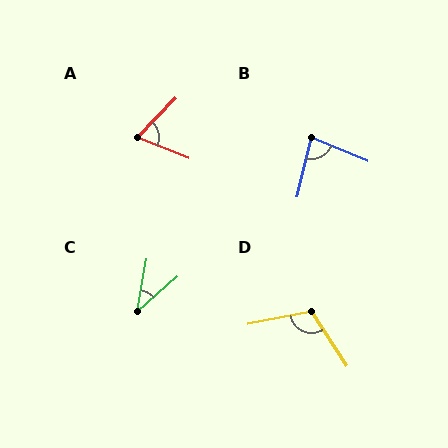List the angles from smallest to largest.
C (38°), A (68°), B (81°), D (112°).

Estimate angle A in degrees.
Approximately 68 degrees.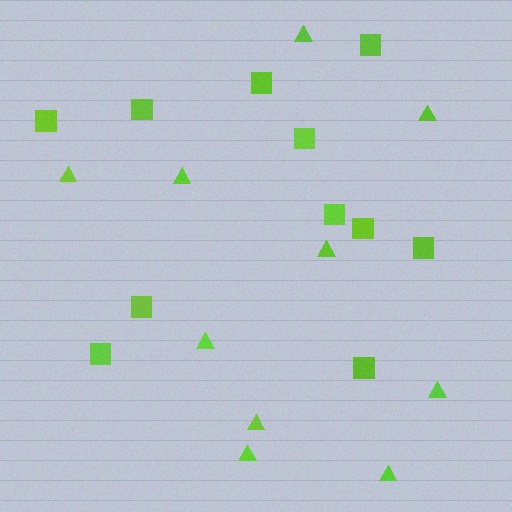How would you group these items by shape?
There are 2 groups: one group of squares (11) and one group of triangles (10).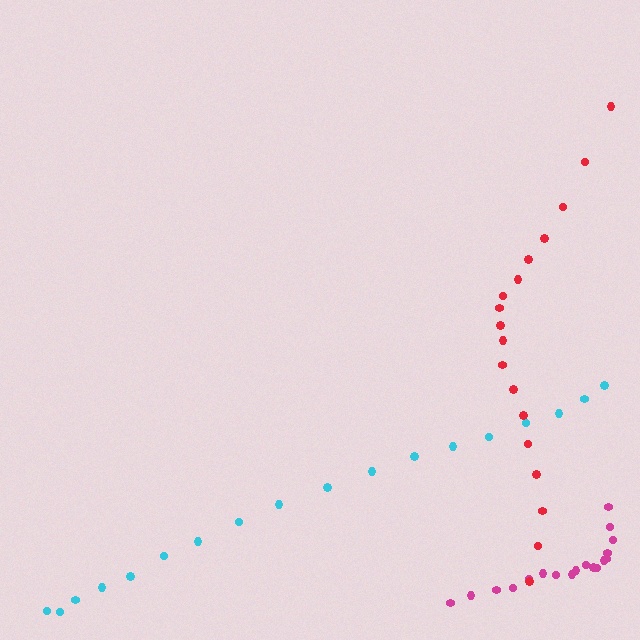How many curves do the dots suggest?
There are 3 distinct paths.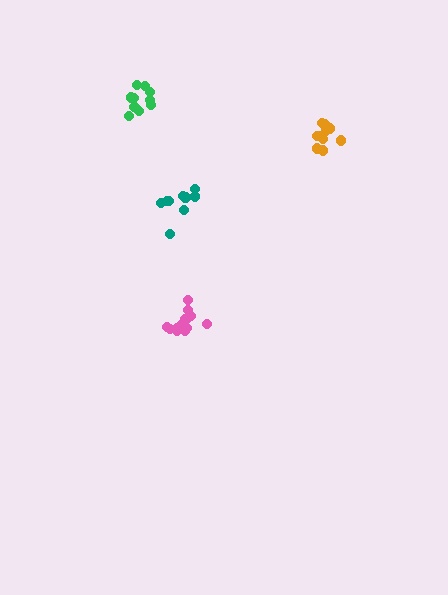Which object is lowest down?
The pink cluster is bottommost.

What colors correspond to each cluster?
The clusters are colored: teal, orange, pink, green.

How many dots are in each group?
Group 1: 10 dots, Group 2: 11 dots, Group 3: 14 dots, Group 4: 10 dots (45 total).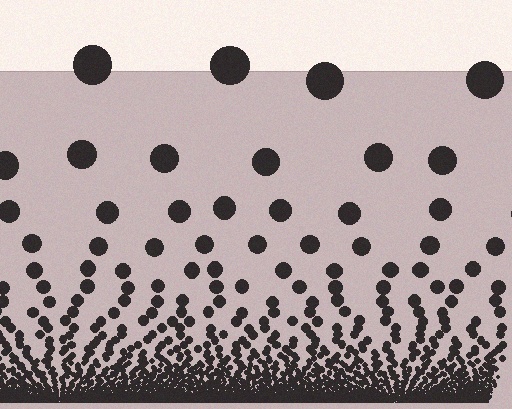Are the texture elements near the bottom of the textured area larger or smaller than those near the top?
Smaller. The gradient is inverted — elements near the bottom are smaller and denser.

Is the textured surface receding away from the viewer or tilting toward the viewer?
The surface appears to tilt toward the viewer. Texture elements get larger and sparser toward the top.